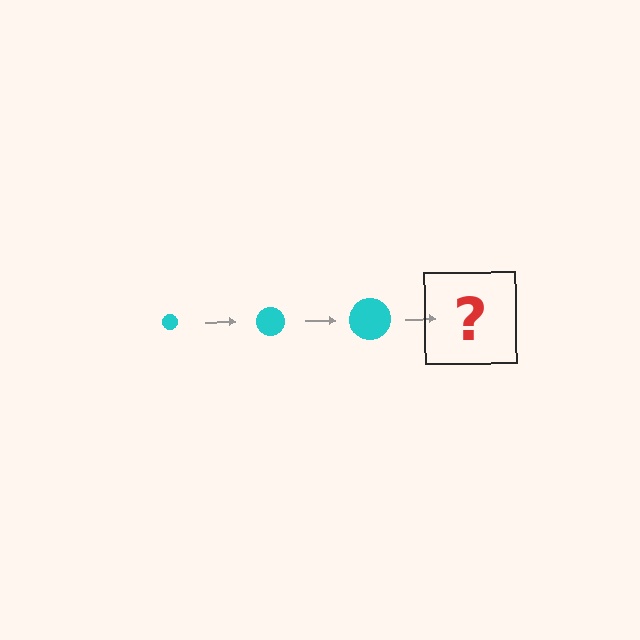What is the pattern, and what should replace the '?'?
The pattern is that the circle gets progressively larger each step. The '?' should be a cyan circle, larger than the previous one.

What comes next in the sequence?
The next element should be a cyan circle, larger than the previous one.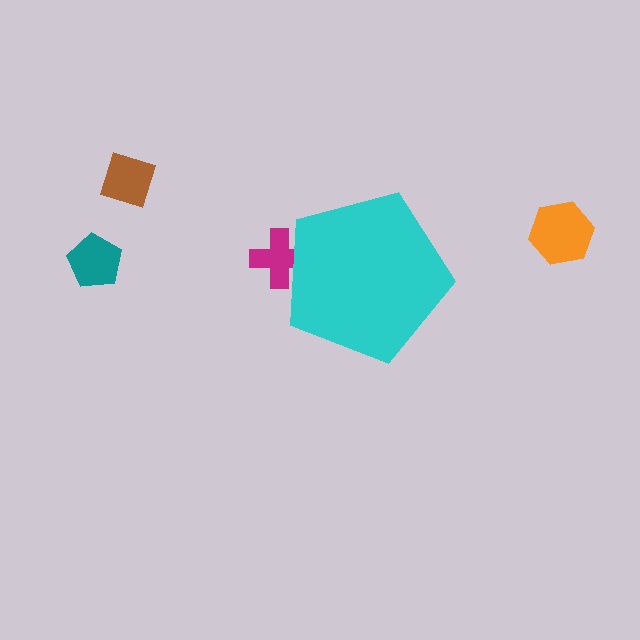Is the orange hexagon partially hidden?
No, the orange hexagon is fully visible.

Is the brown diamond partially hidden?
No, the brown diamond is fully visible.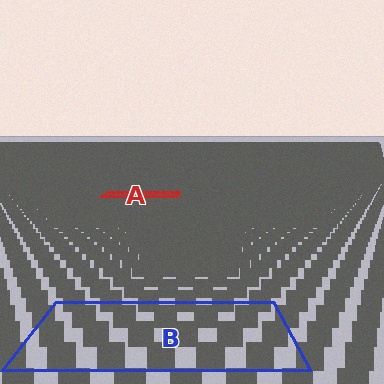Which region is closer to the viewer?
Region B is closer. The texture elements there are larger and more spread out.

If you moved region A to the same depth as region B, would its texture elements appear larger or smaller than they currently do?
They would appear larger. At a closer depth, the same texture elements are projected at a bigger on-screen size.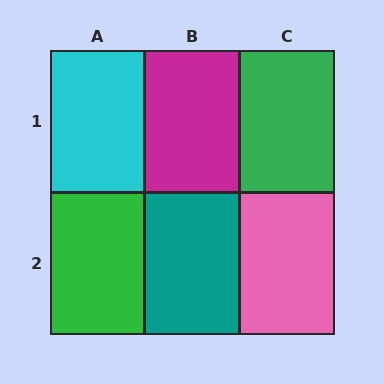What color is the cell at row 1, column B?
Magenta.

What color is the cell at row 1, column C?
Green.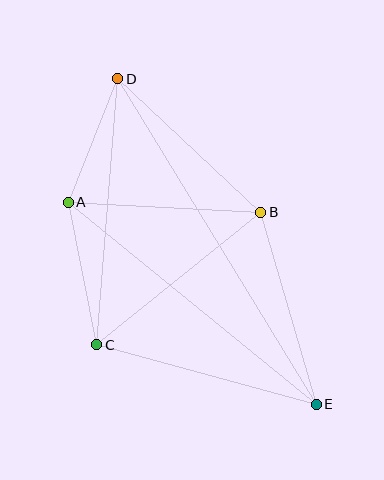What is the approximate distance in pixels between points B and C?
The distance between B and C is approximately 211 pixels.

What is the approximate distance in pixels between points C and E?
The distance between C and E is approximately 228 pixels.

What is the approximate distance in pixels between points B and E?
The distance between B and E is approximately 200 pixels.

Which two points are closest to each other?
Points A and D are closest to each other.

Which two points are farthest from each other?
Points D and E are farthest from each other.